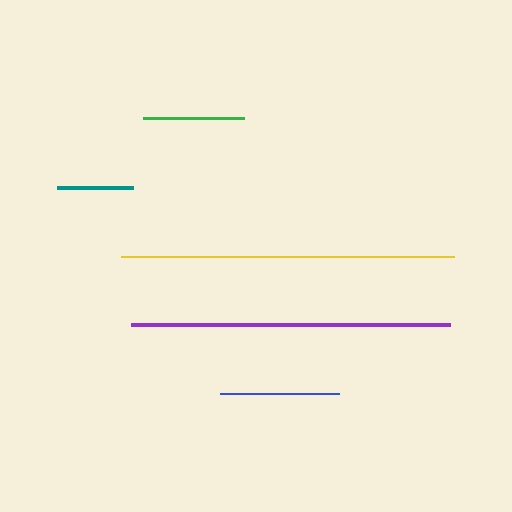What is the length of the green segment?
The green segment is approximately 102 pixels long.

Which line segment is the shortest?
The teal line is the shortest at approximately 76 pixels.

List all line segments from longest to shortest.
From longest to shortest: yellow, purple, blue, green, teal.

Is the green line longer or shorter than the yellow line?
The yellow line is longer than the green line.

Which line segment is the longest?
The yellow line is the longest at approximately 332 pixels.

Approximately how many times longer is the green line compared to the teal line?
The green line is approximately 1.3 times the length of the teal line.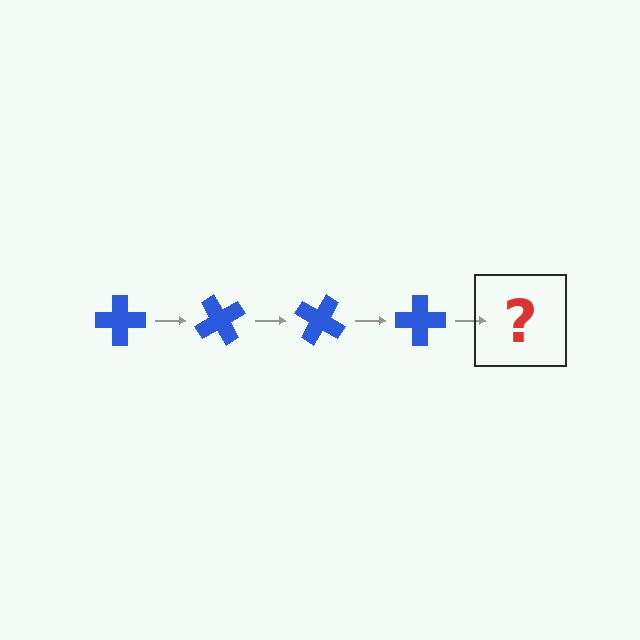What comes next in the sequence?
The next element should be a blue cross rotated 240 degrees.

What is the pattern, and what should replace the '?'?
The pattern is that the cross rotates 60 degrees each step. The '?' should be a blue cross rotated 240 degrees.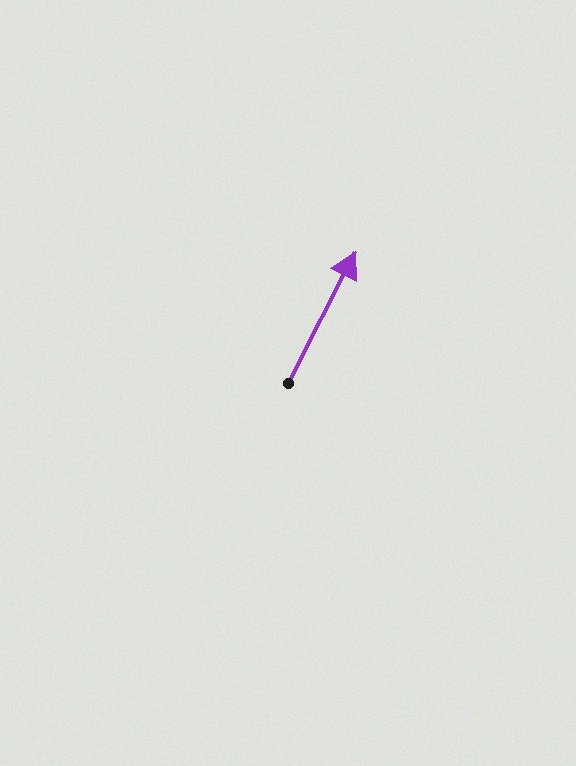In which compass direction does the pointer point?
Northeast.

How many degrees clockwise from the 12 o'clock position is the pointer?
Approximately 27 degrees.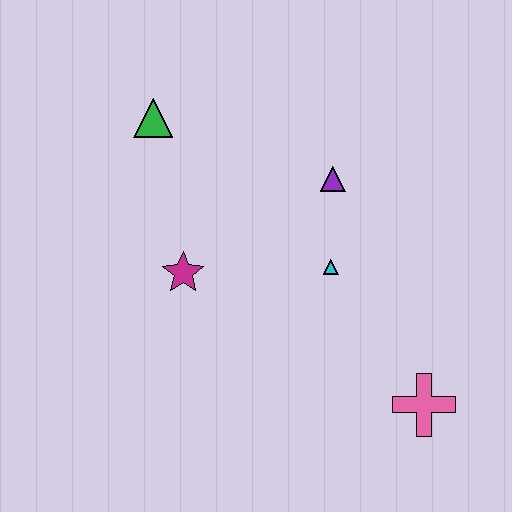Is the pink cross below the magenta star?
Yes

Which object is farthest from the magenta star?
The pink cross is farthest from the magenta star.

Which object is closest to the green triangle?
The magenta star is closest to the green triangle.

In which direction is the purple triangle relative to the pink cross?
The purple triangle is above the pink cross.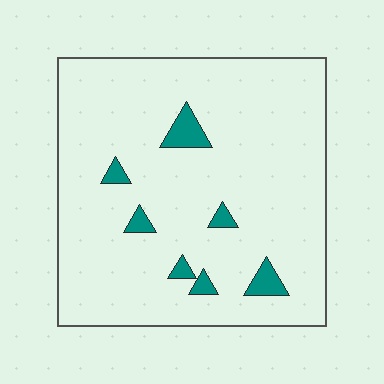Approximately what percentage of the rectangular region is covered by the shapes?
Approximately 5%.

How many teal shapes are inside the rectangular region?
7.